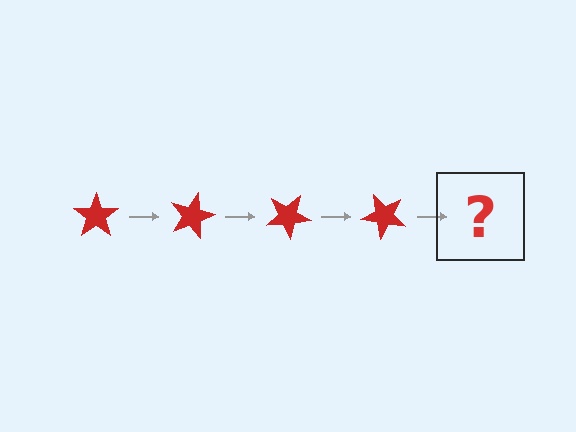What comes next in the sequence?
The next element should be a red star rotated 60 degrees.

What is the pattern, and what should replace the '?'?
The pattern is that the star rotates 15 degrees each step. The '?' should be a red star rotated 60 degrees.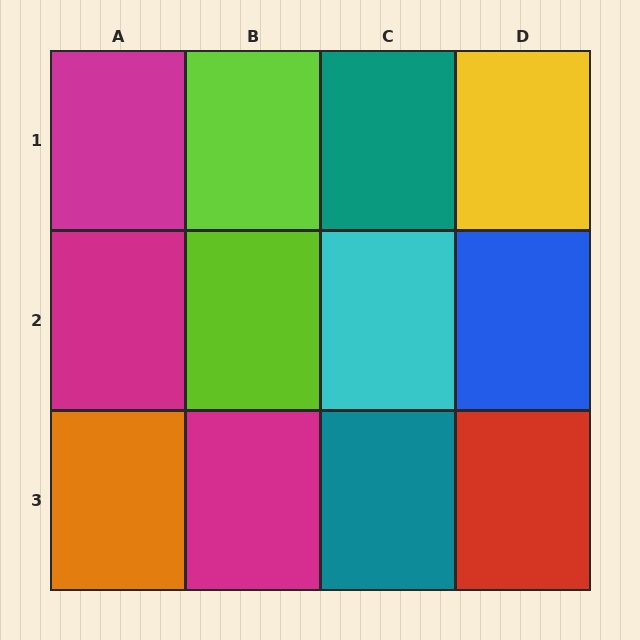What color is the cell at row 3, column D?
Red.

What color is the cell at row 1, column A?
Magenta.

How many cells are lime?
2 cells are lime.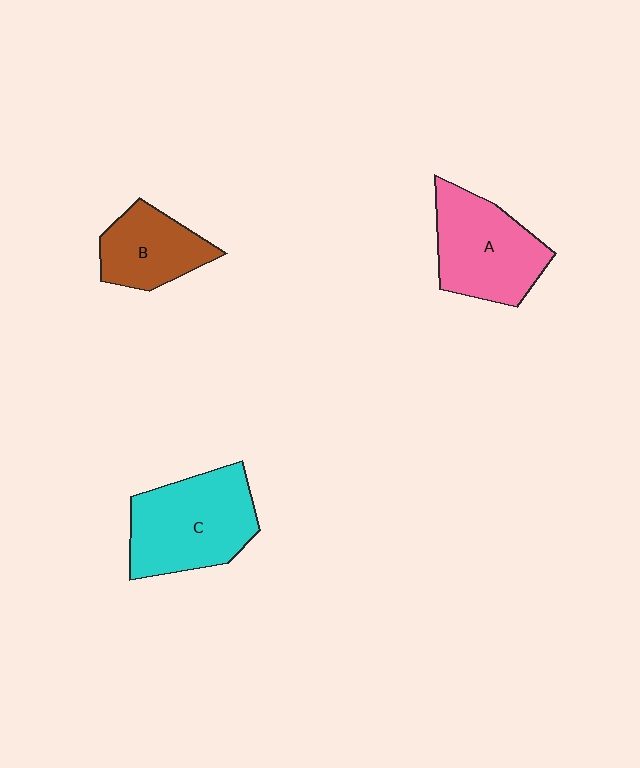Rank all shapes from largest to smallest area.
From largest to smallest: C (cyan), A (pink), B (brown).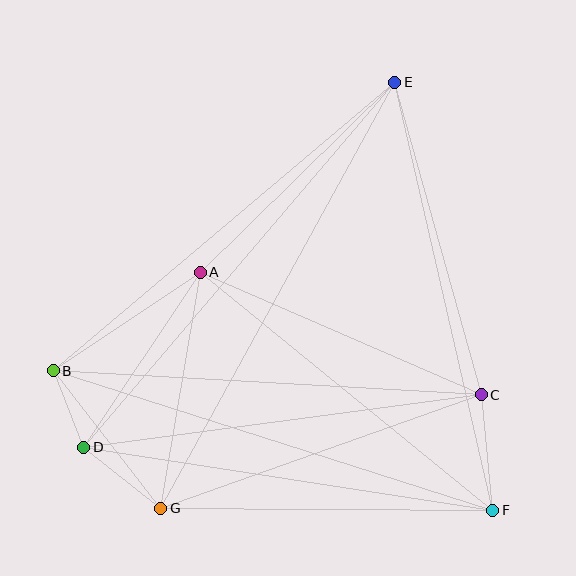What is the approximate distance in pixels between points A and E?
The distance between A and E is approximately 272 pixels.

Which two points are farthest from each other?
Points E and G are farthest from each other.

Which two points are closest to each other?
Points B and D are closest to each other.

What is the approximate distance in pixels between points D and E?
The distance between D and E is approximately 480 pixels.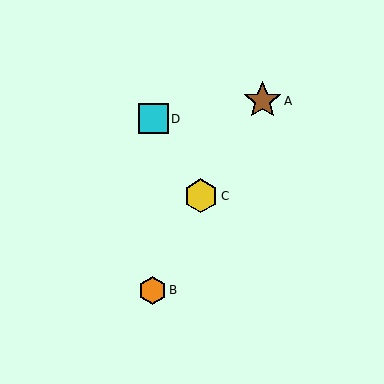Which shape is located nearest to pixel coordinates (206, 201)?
The yellow hexagon (labeled C) at (201, 196) is nearest to that location.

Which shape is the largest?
The brown star (labeled A) is the largest.